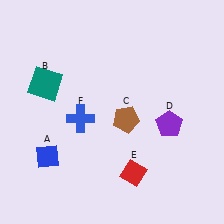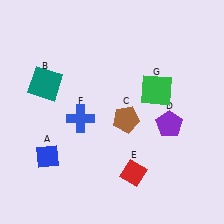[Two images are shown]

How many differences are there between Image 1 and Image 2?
There is 1 difference between the two images.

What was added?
A green square (G) was added in Image 2.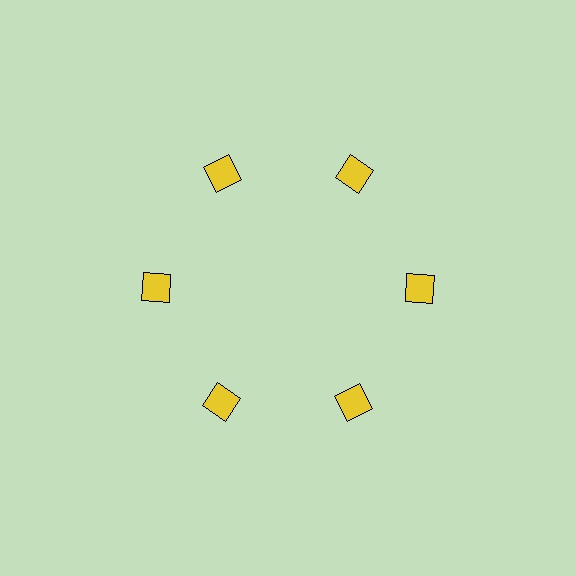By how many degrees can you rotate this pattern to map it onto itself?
The pattern maps onto itself every 60 degrees of rotation.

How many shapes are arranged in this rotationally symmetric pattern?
There are 6 shapes, arranged in 6 groups of 1.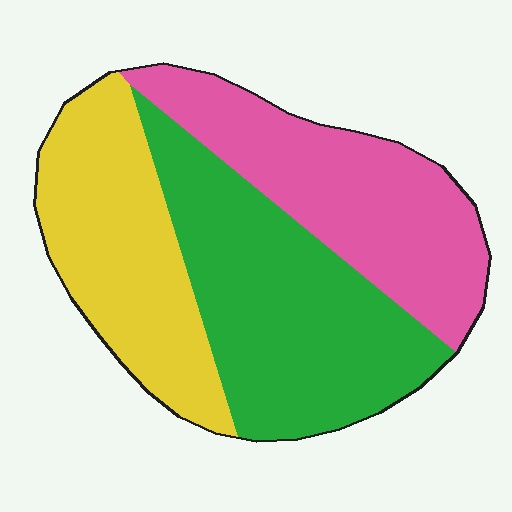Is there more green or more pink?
Green.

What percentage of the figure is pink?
Pink takes up about one third (1/3) of the figure.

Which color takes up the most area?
Green, at roughly 40%.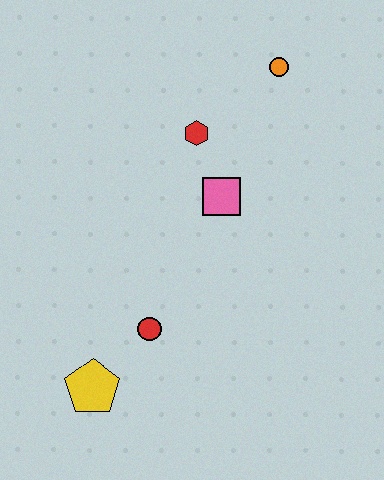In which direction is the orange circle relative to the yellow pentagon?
The orange circle is above the yellow pentagon.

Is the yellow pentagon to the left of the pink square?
Yes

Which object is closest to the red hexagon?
The pink square is closest to the red hexagon.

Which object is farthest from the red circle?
The orange circle is farthest from the red circle.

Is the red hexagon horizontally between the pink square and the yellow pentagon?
Yes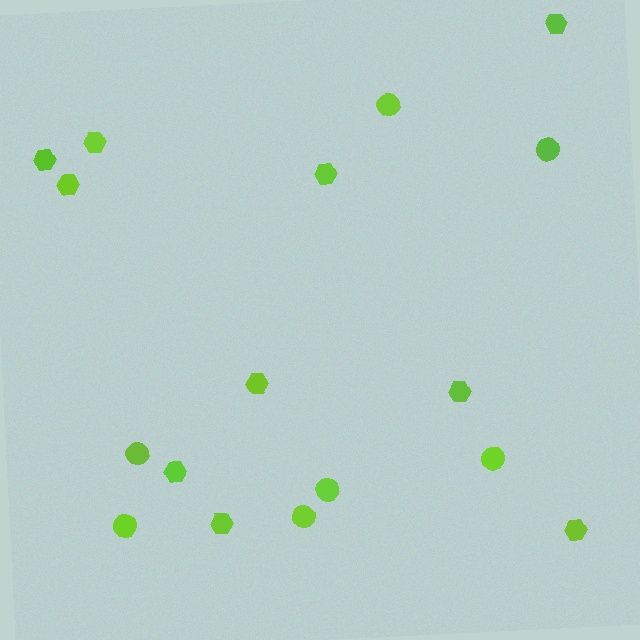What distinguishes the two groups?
There are 2 groups: one group of hexagons (10) and one group of circles (7).